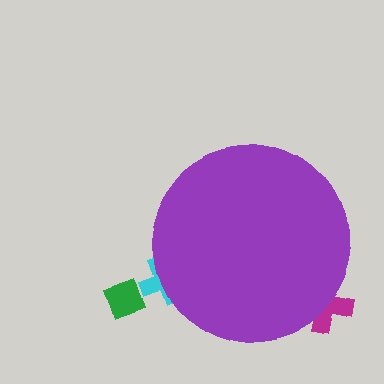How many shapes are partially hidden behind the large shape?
2 shapes are partially hidden.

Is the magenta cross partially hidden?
Yes, the magenta cross is partially hidden behind the purple circle.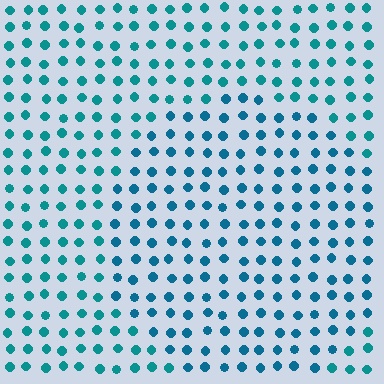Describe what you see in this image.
The image is filled with small teal elements in a uniform arrangement. A circle-shaped region is visible where the elements are tinted to a slightly different hue, forming a subtle color boundary.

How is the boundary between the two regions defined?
The boundary is defined purely by a slight shift in hue (about 17 degrees). Spacing, size, and orientation are identical on both sides.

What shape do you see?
I see a circle.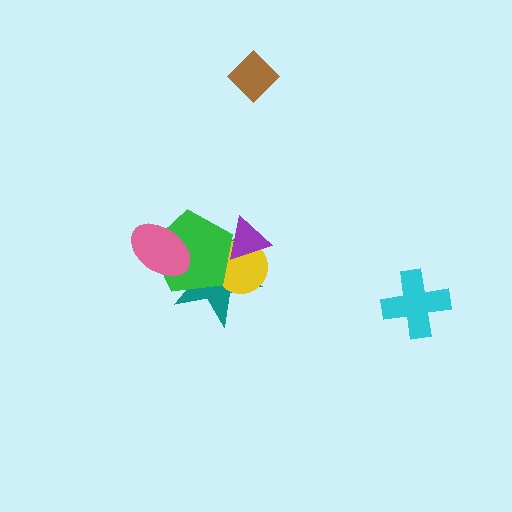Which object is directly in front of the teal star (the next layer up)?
The yellow circle is directly in front of the teal star.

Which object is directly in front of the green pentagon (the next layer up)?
The purple triangle is directly in front of the green pentagon.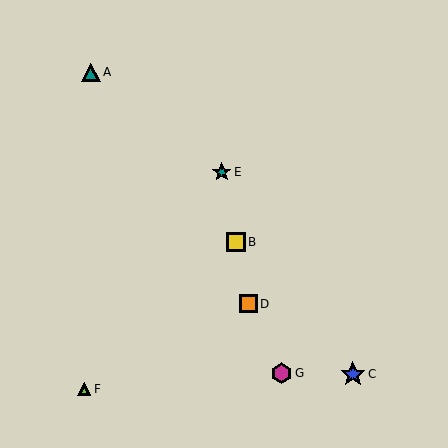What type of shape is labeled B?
Shape B is a yellow square.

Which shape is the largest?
The blue star (labeled C) is the largest.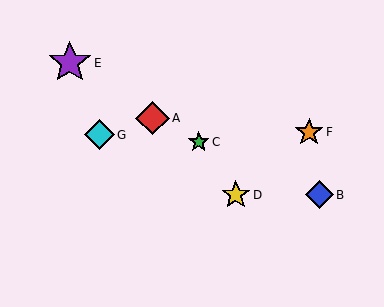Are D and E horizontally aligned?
No, D is at y≈195 and E is at y≈63.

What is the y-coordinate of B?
Object B is at y≈195.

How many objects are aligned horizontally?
2 objects (B, D) are aligned horizontally.